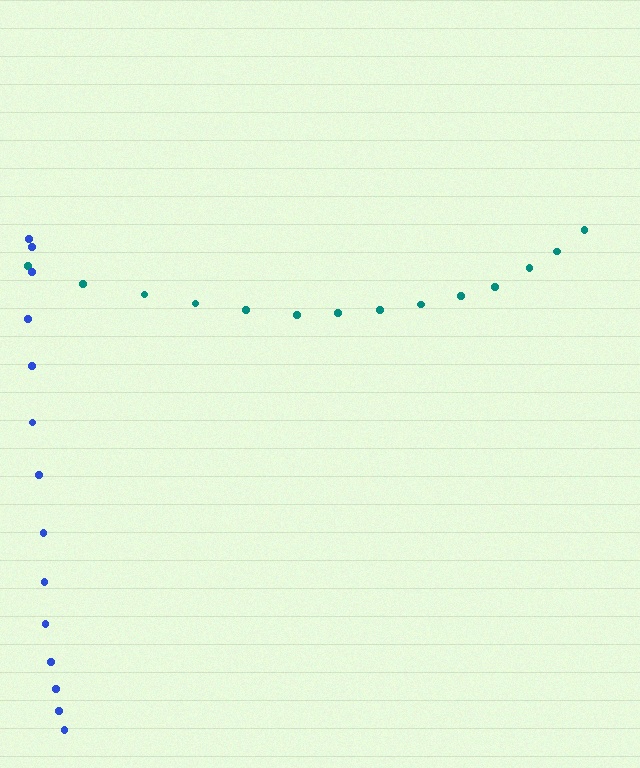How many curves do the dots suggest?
There are 2 distinct paths.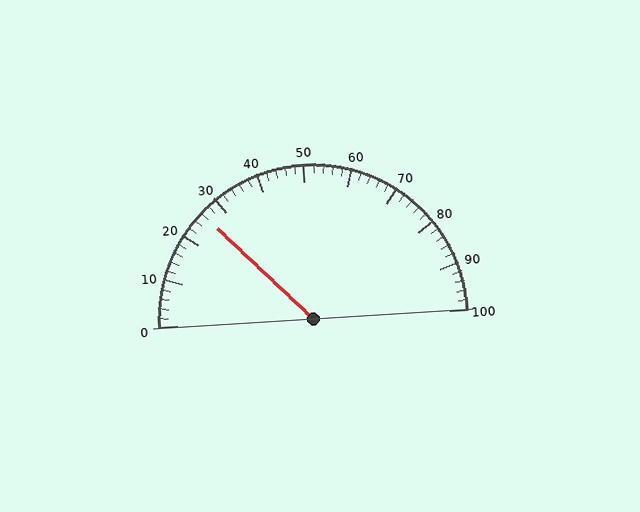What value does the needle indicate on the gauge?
The needle indicates approximately 26.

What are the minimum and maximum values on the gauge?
The gauge ranges from 0 to 100.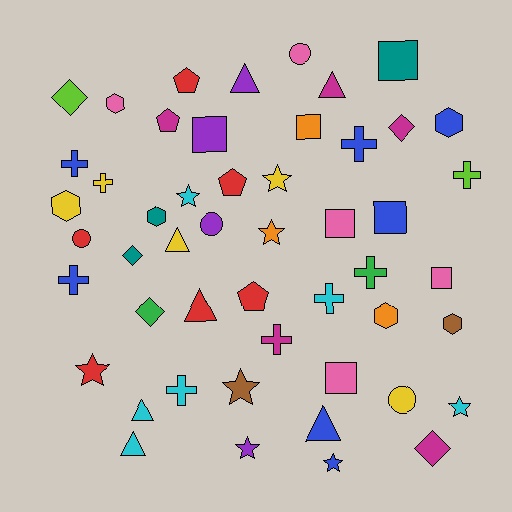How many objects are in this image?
There are 50 objects.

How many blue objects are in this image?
There are 7 blue objects.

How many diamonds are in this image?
There are 5 diamonds.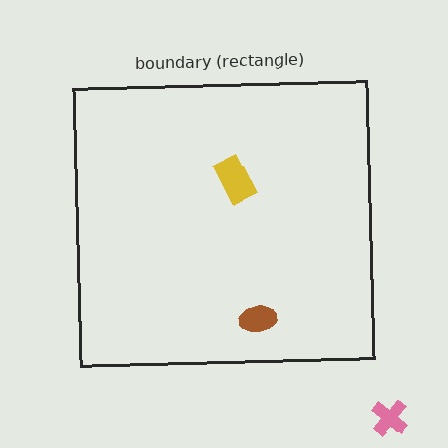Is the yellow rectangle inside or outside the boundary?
Inside.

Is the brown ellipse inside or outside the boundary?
Inside.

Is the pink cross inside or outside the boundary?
Outside.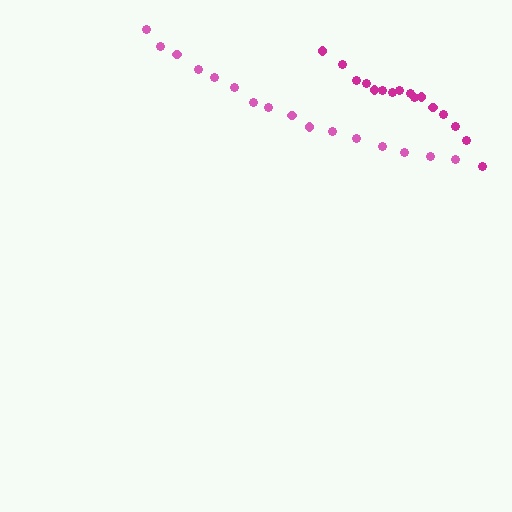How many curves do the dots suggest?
There are 2 distinct paths.